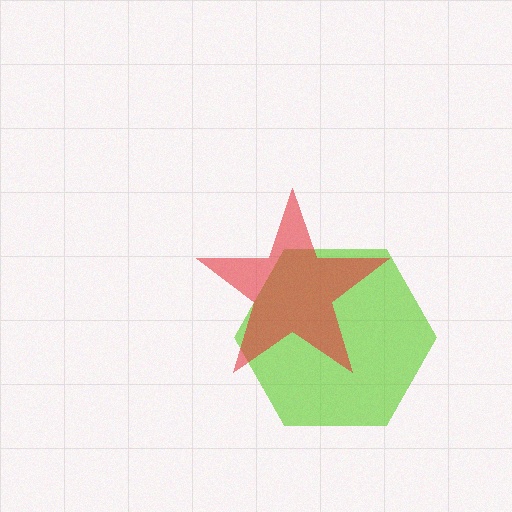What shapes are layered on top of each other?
The layered shapes are: a lime hexagon, a red star.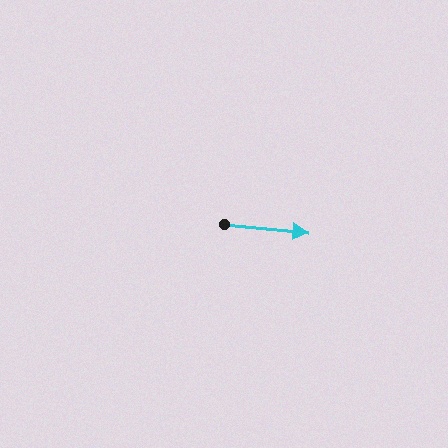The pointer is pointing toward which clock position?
Roughly 3 o'clock.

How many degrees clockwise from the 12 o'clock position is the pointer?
Approximately 96 degrees.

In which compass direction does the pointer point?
East.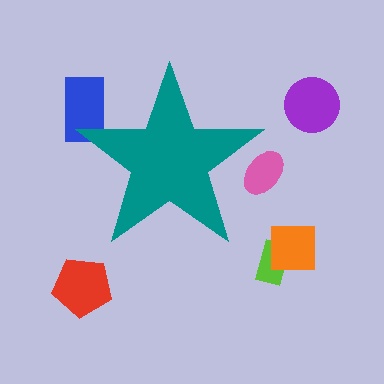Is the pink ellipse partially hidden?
Yes, the pink ellipse is partially hidden behind the teal star.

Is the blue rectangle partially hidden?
Yes, the blue rectangle is partially hidden behind the teal star.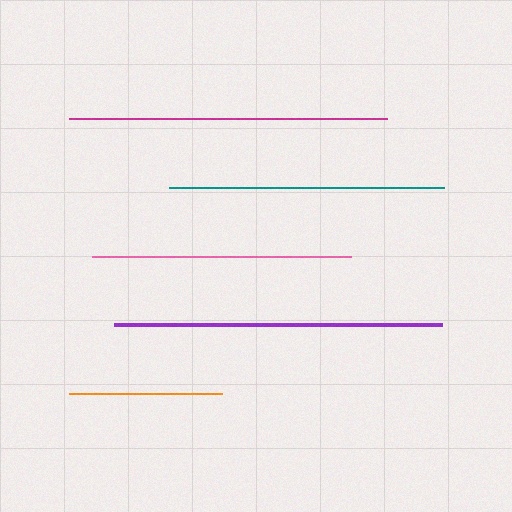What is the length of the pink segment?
The pink segment is approximately 259 pixels long.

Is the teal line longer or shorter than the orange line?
The teal line is longer than the orange line.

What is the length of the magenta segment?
The magenta segment is approximately 318 pixels long.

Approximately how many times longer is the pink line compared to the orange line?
The pink line is approximately 1.7 times the length of the orange line.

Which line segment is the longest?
The purple line is the longest at approximately 328 pixels.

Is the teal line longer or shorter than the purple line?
The purple line is longer than the teal line.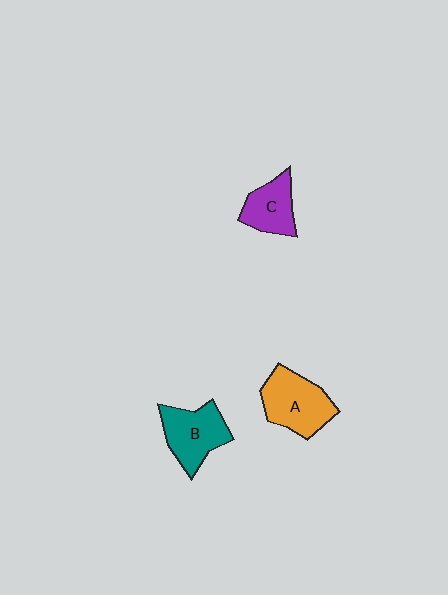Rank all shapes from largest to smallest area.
From largest to smallest: A (orange), B (teal), C (purple).